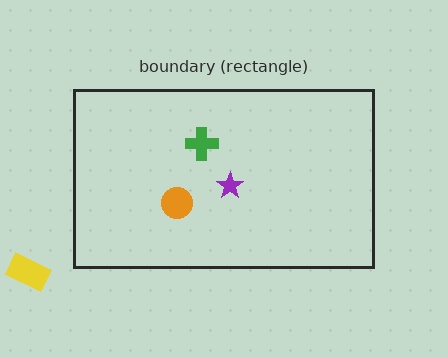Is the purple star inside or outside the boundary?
Inside.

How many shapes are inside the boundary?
3 inside, 1 outside.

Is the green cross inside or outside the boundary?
Inside.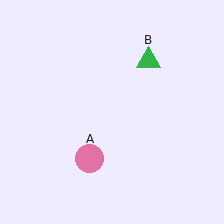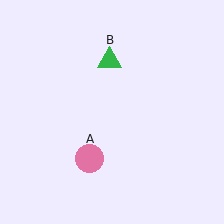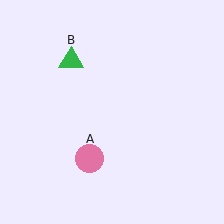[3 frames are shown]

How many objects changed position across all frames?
1 object changed position: green triangle (object B).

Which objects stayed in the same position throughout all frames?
Pink circle (object A) remained stationary.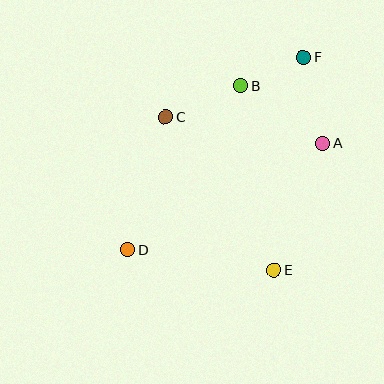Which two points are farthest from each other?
Points D and F are farthest from each other.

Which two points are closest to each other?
Points B and F are closest to each other.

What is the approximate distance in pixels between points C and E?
The distance between C and E is approximately 188 pixels.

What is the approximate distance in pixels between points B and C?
The distance between B and C is approximately 82 pixels.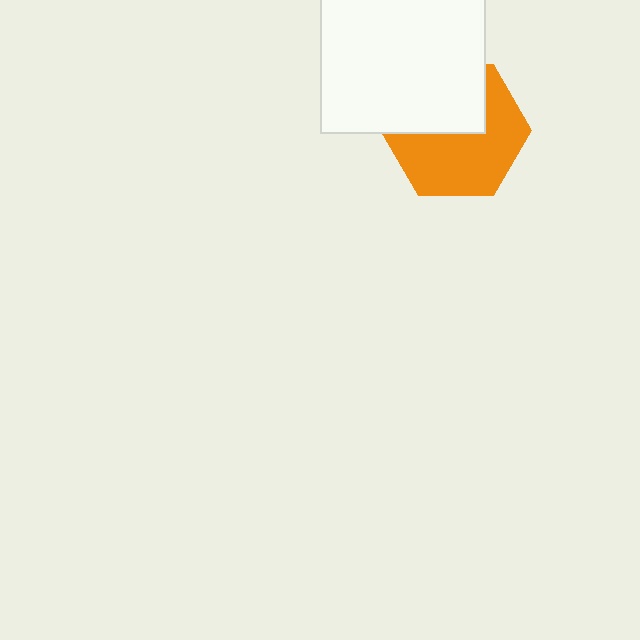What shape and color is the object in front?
The object in front is a white square.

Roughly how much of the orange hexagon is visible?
About half of it is visible (roughly 59%).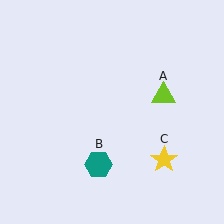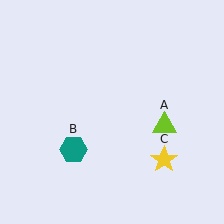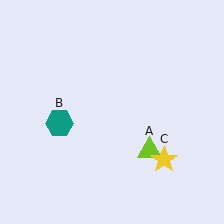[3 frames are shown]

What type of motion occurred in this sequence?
The lime triangle (object A), teal hexagon (object B) rotated clockwise around the center of the scene.